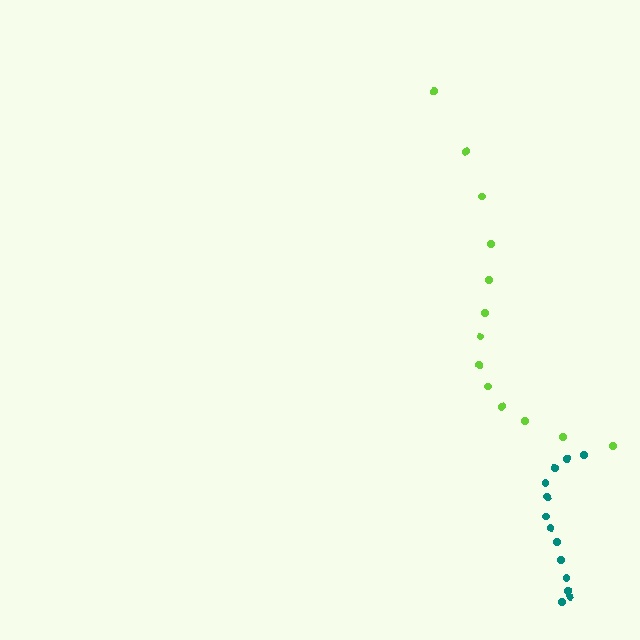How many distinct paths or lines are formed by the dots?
There are 2 distinct paths.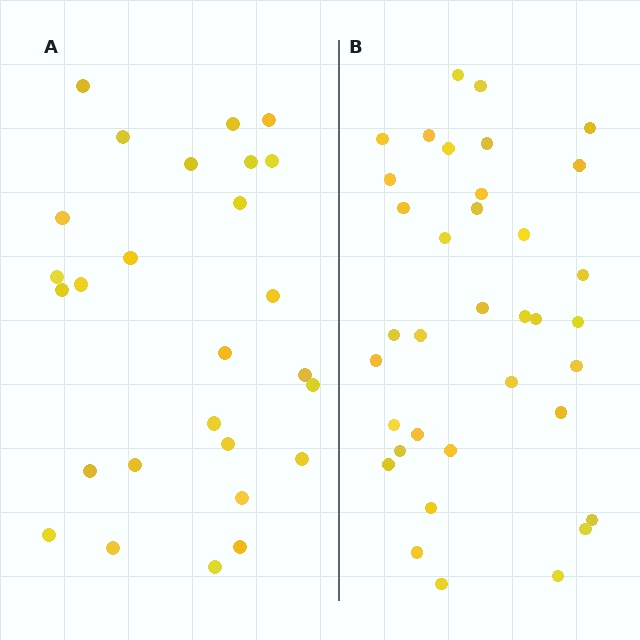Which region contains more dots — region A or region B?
Region B (the right region) has more dots.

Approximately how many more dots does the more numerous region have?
Region B has roughly 8 or so more dots than region A.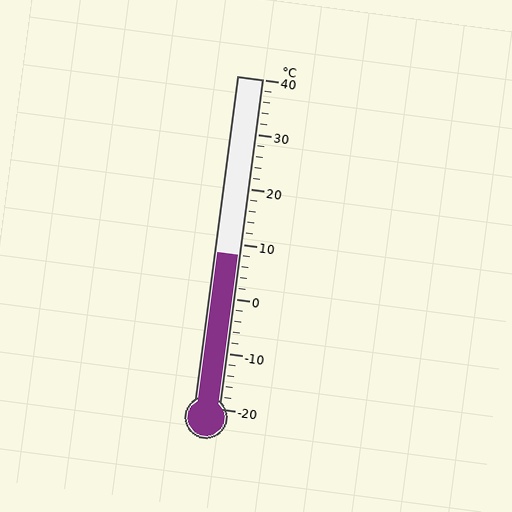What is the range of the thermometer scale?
The thermometer scale ranges from -20°C to 40°C.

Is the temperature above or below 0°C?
The temperature is above 0°C.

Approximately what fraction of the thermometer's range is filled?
The thermometer is filled to approximately 45% of its range.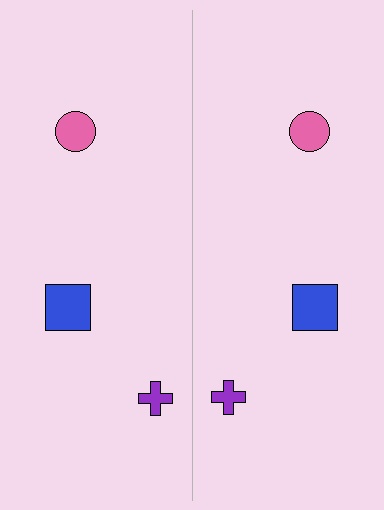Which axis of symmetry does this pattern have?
The pattern has a vertical axis of symmetry running through the center of the image.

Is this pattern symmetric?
Yes, this pattern has bilateral (reflection) symmetry.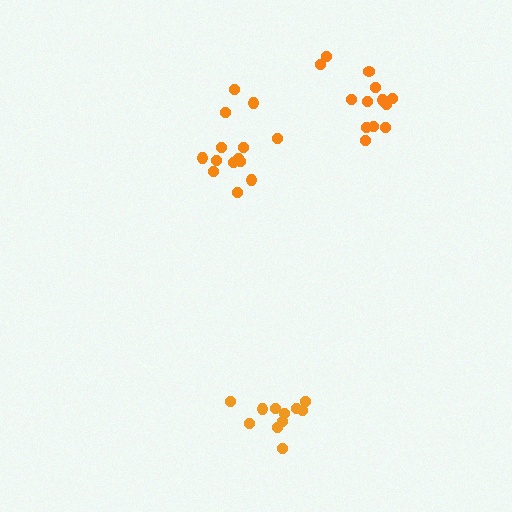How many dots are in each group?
Group 1: 11 dots, Group 2: 14 dots, Group 3: 13 dots (38 total).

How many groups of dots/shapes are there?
There are 3 groups.